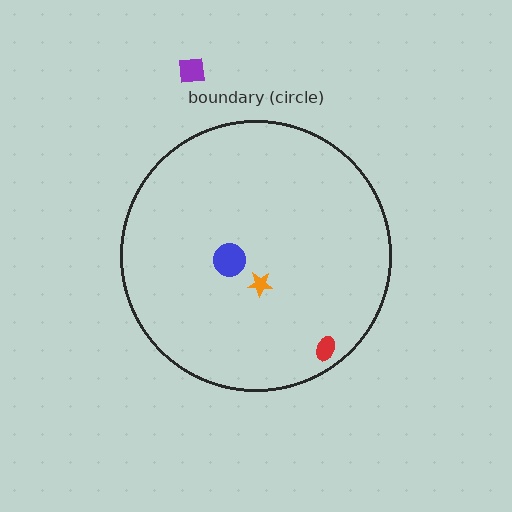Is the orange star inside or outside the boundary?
Inside.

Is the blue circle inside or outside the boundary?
Inside.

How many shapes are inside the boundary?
3 inside, 1 outside.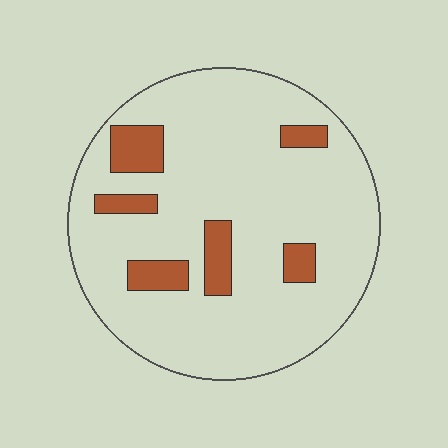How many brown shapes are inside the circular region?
6.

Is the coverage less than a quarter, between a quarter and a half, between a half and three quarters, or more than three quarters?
Less than a quarter.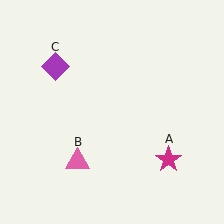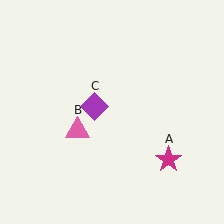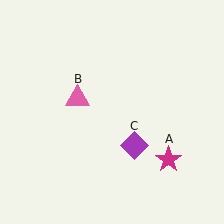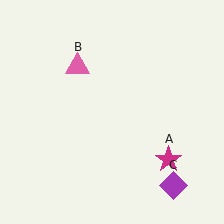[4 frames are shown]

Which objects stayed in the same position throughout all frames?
Magenta star (object A) remained stationary.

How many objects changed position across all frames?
2 objects changed position: pink triangle (object B), purple diamond (object C).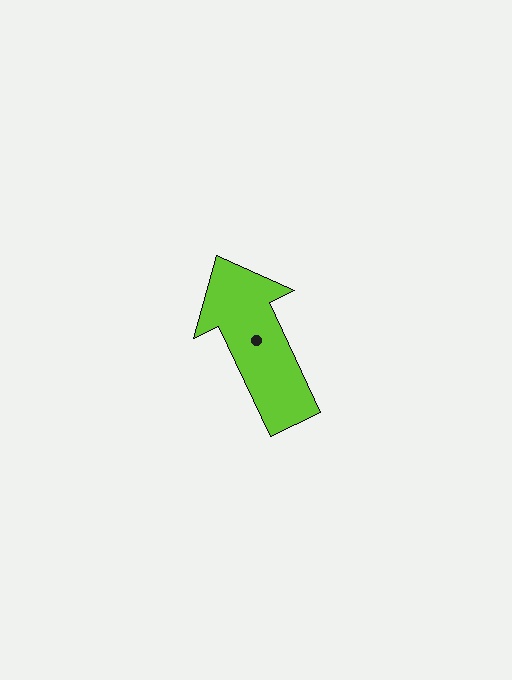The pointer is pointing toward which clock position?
Roughly 11 o'clock.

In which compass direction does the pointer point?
Northwest.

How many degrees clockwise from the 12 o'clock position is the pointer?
Approximately 335 degrees.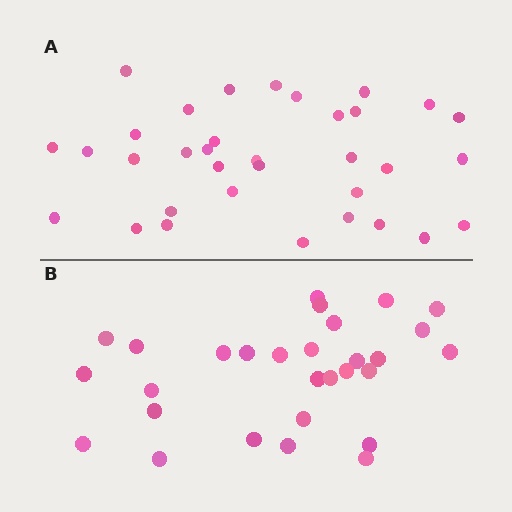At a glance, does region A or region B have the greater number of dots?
Region A (the top region) has more dots.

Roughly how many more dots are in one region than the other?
Region A has about 5 more dots than region B.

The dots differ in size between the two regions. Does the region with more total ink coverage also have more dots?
No. Region B has more total ink coverage because its dots are larger, but region A actually contains more individual dots. Total area can be misleading — the number of items is what matters here.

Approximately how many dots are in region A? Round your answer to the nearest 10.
About 30 dots. (The exact count is 34, which rounds to 30.)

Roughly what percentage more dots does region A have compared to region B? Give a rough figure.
About 15% more.